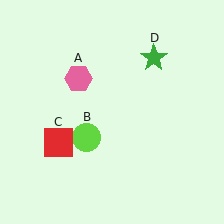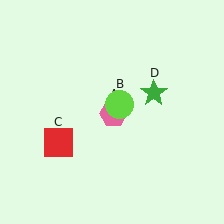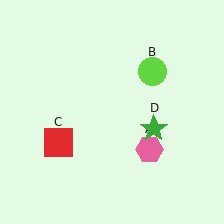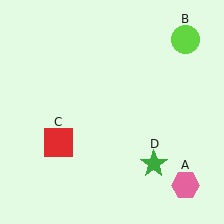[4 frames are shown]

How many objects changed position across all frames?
3 objects changed position: pink hexagon (object A), lime circle (object B), green star (object D).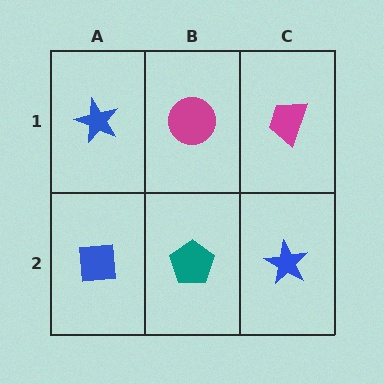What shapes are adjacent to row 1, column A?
A blue square (row 2, column A), a magenta circle (row 1, column B).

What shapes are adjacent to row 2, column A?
A blue star (row 1, column A), a teal pentagon (row 2, column B).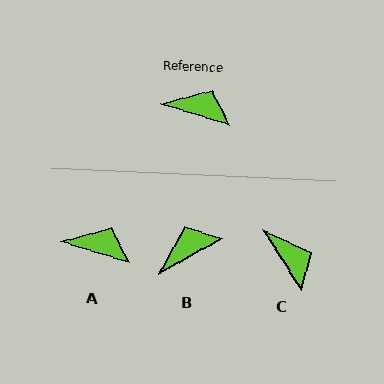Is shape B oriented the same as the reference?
No, it is off by about 46 degrees.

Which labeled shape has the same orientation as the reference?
A.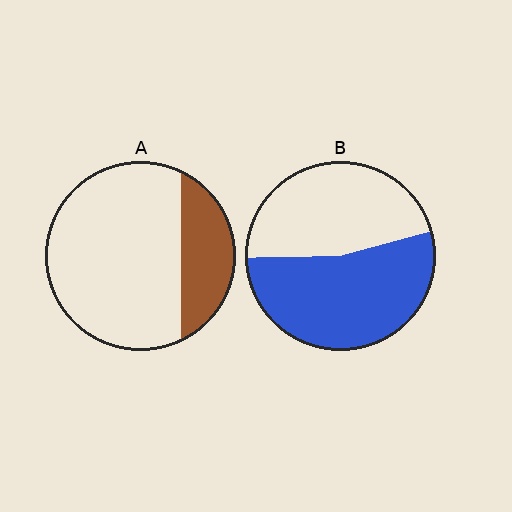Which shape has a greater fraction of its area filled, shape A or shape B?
Shape B.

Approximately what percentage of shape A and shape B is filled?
A is approximately 25% and B is approximately 55%.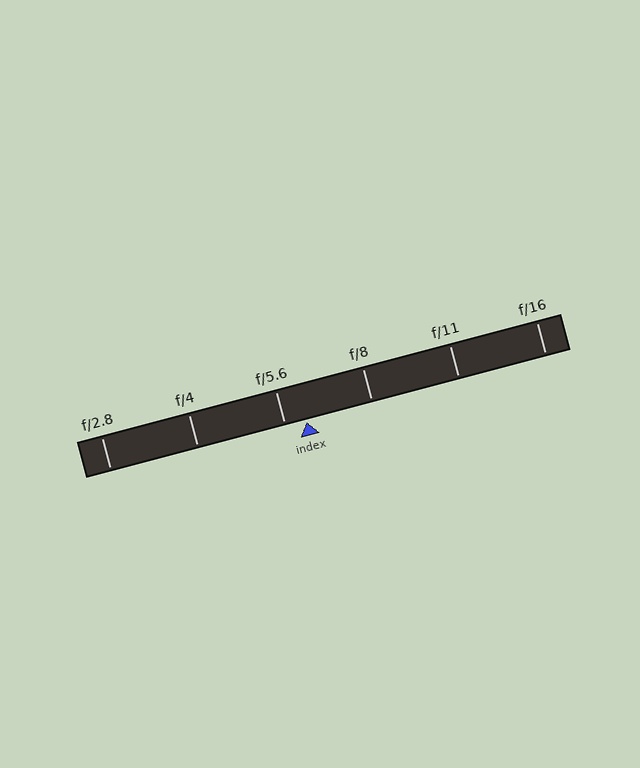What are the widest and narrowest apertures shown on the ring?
The widest aperture shown is f/2.8 and the narrowest is f/16.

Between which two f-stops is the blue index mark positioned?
The index mark is between f/5.6 and f/8.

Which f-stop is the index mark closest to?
The index mark is closest to f/5.6.